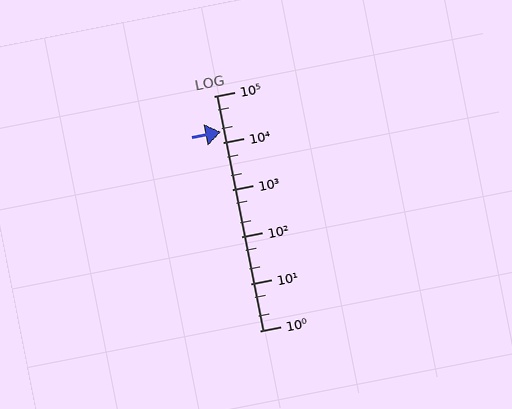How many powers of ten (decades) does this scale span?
The scale spans 5 decades, from 1 to 100000.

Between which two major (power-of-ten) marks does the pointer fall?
The pointer is between 10000 and 100000.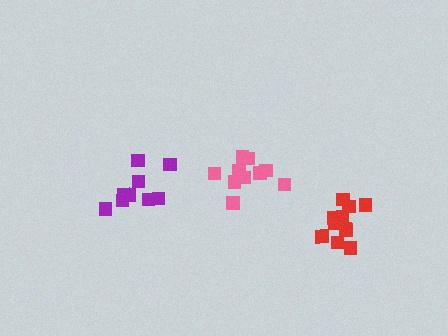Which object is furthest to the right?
The red cluster is rightmost.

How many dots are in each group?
Group 1: 10 dots, Group 2: 9 dots, Group 3: 11 dots (30 total).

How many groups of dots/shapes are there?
There are 3 groups.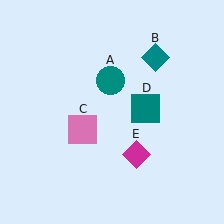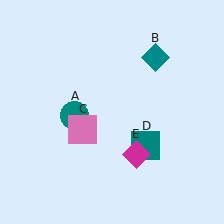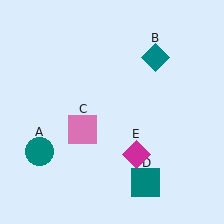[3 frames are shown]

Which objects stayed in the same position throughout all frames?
Teal diamond (object B) and pink square (object C) and magenta diamond (object E) remained stationary.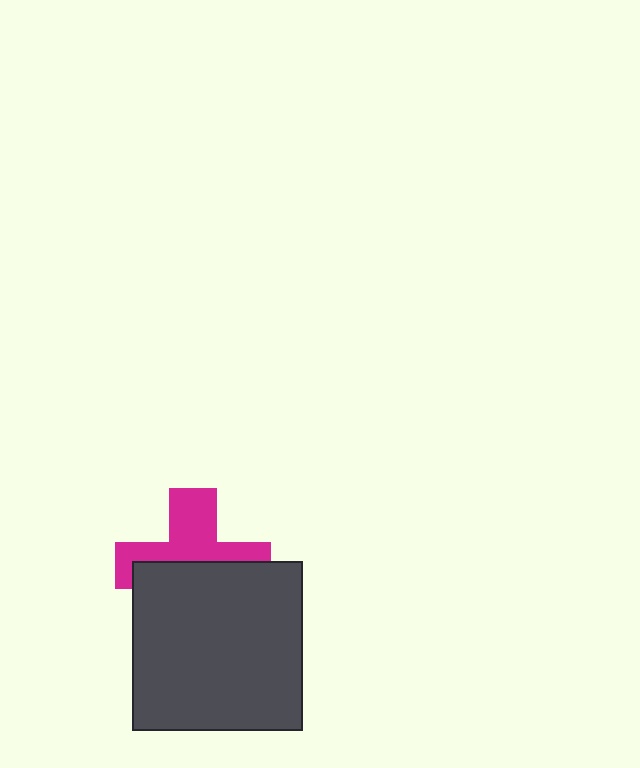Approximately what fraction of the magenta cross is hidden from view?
Roughly 51% of the magenta cross is hidden behind the dark gray square.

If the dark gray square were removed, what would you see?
You would see the complete magenta cross.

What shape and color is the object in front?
The object in front is a dark gray square.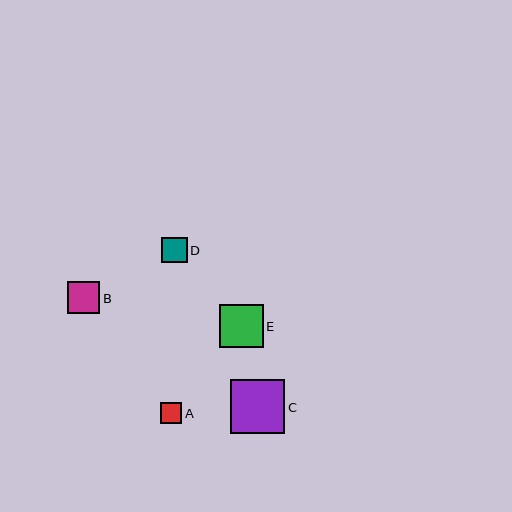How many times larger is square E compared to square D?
Square E is approximately 1.7 times the size of square D.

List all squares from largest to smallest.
From largest to smallest: C, E, B, D, A.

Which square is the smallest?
Square A is the smallest with a size of approximately 21 pixels.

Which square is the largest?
Square C is the largest with a size of approximately 54 pixels.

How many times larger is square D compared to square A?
Square D is approximately 1.2 times the size of square A.